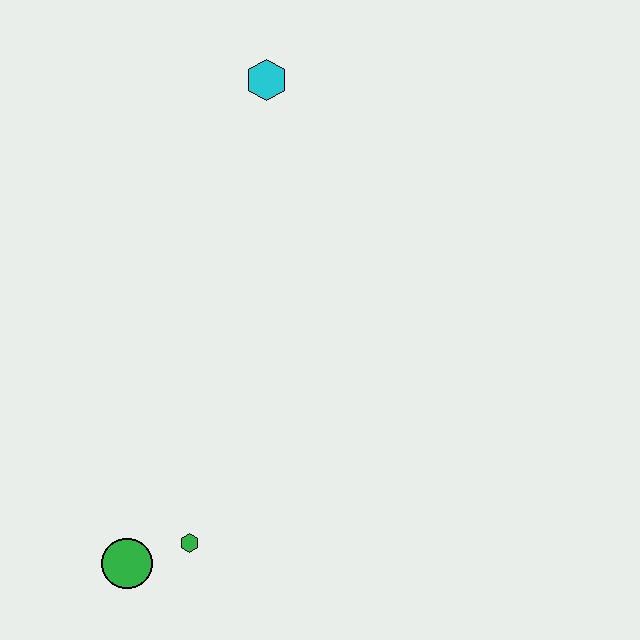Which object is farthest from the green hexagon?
The cyan hexagon is farthest from the green hexagon.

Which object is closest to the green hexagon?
The green circle is closest to the green hexagon.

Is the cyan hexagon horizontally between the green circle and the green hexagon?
No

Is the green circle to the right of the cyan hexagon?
No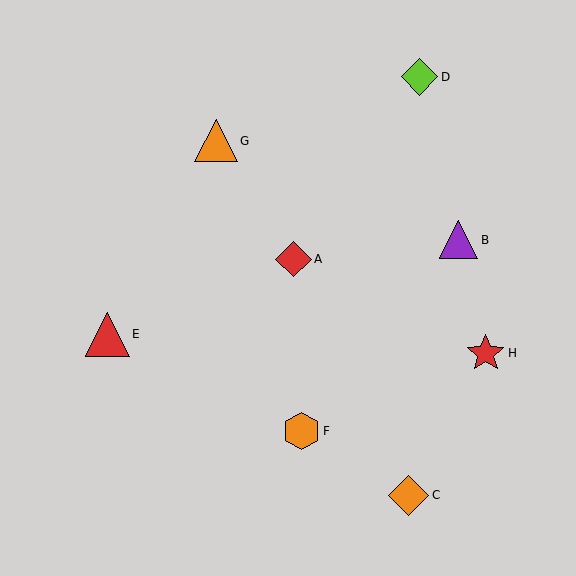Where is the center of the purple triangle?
The center of the purple triangle is at (459, 240).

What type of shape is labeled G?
Shape G is an orange triangle.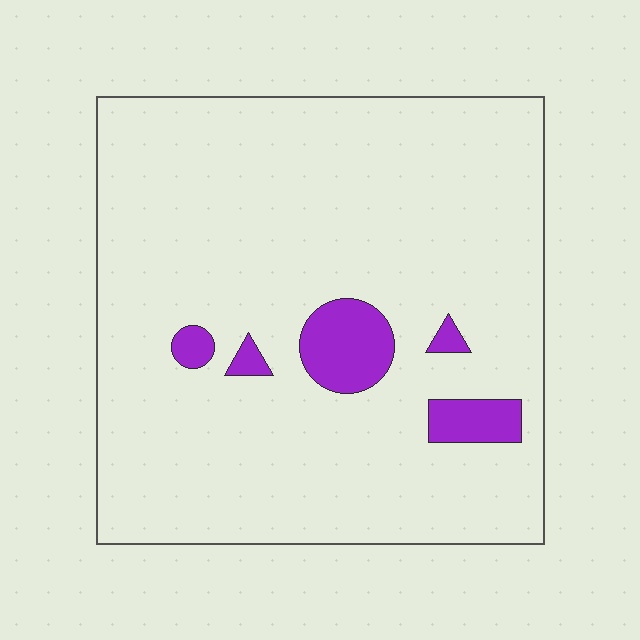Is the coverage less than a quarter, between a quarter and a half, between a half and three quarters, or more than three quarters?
Less than a quarter.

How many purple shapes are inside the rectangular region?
5.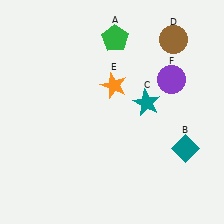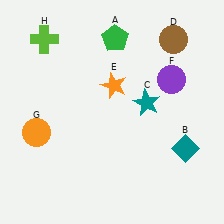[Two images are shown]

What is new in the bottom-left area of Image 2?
An orange circle (G) was added in the bottom-left area of Image 2.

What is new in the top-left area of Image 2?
A lime cross (H) was added in the top-left area of Image 2.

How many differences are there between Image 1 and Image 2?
There are 2 differences between the two images.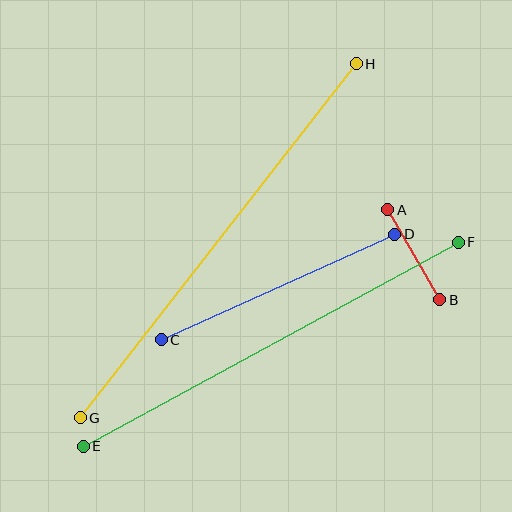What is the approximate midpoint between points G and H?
The midpoint is at approximately (218, 241) pixels.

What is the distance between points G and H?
The distance is approximately 449 pixels.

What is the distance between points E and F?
The distance is approximately 427 pixels.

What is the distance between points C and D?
The distance is approximately 256 pixels.